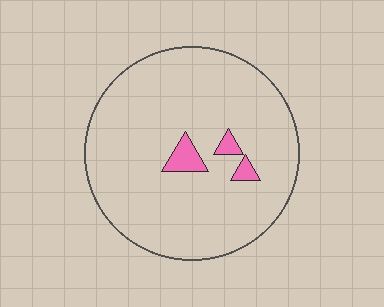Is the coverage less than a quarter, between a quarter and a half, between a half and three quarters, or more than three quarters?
Less than a quarter.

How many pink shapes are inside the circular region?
3.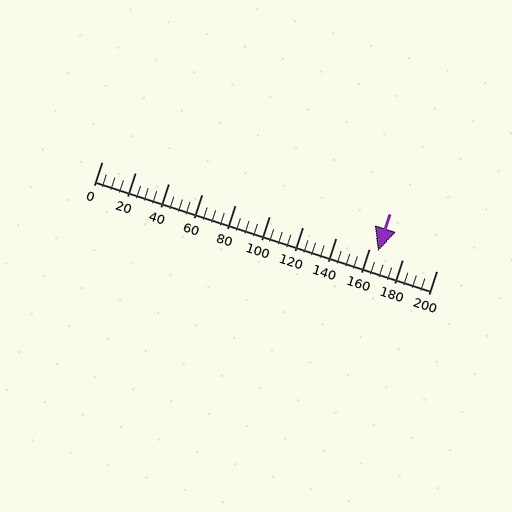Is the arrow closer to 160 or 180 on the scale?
The arrow is closer to 160.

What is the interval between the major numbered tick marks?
The major tick marks are spaced 20 units apart.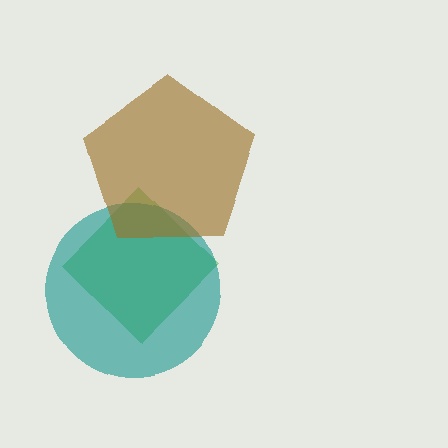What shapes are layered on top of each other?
The layered shapes are: a green diamond, a teal circle, a brown pentagon.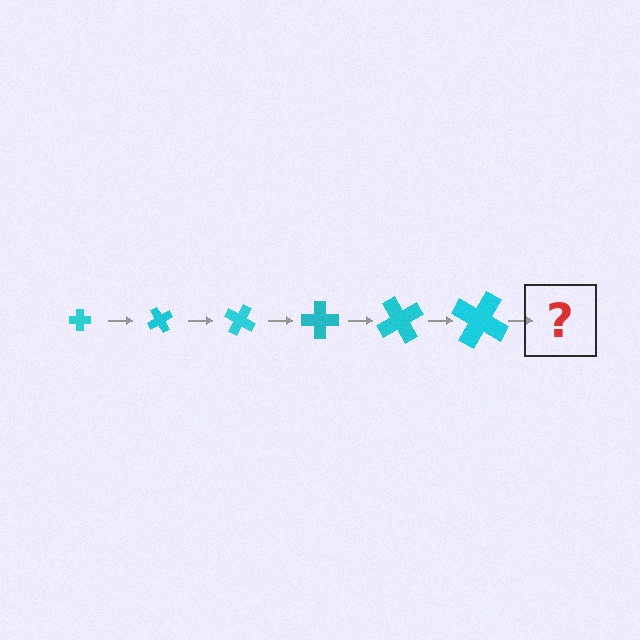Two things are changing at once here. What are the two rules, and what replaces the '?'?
The two rules are that the cross grows larger each step and it rotates 60 degrees each step. The '?' should be a cross, larger than the previous one and rotated 360 degrees from the start.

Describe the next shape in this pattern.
It should be a cross, larger than the previous one and rotated 360 degrees from the start.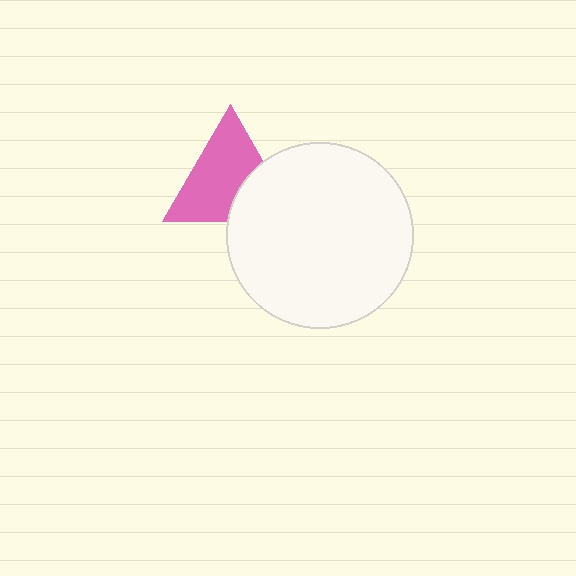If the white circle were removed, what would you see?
You would see the complete pink triangle.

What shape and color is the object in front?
The object in front is a white circle.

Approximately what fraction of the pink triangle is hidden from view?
Roughly 31% of the pink triangle is hidden behind the white circle.